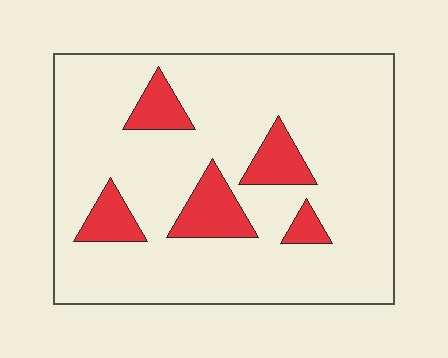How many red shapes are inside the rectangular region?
5.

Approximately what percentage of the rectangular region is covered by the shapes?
Approximately 15%.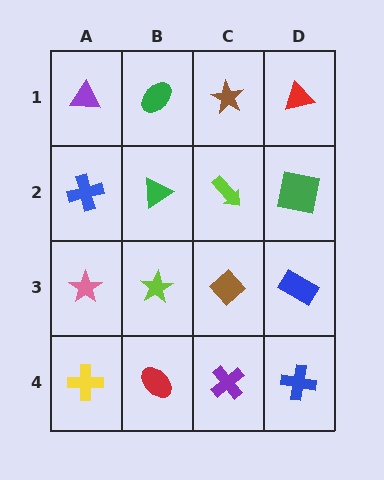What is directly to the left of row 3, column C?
A lime star.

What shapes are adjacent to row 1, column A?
A blue cross (row 2, column A), a green ellipse (row 1, column B).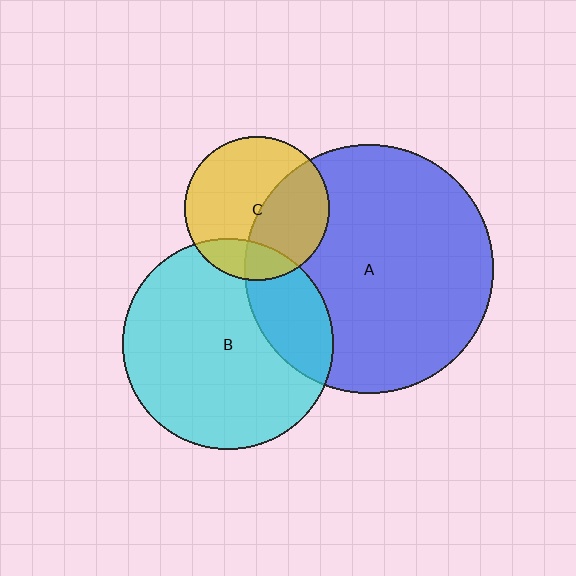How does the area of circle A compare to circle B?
Approximately 1.4 times.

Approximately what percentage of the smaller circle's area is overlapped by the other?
Approximately 25%.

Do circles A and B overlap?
Yes.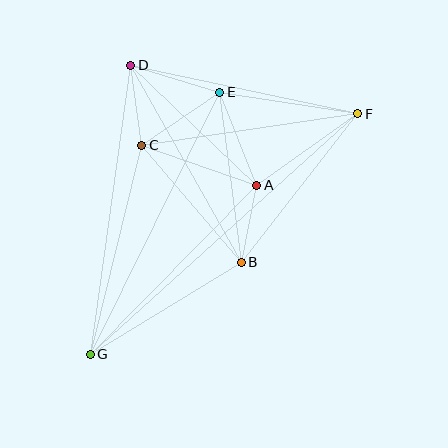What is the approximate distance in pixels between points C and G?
The distance between C and G is approximately 215 pixels.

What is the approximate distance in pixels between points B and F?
The distance between B and F is approximately 189 pixels.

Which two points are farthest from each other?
Points F and G are farthest from each other.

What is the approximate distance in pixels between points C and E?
The distance between C and E is approximately 94 pixels.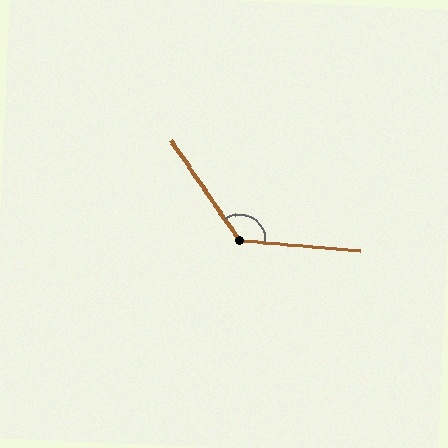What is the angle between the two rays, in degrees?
Approximately 129 degrees.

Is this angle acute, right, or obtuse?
It is obtuse.